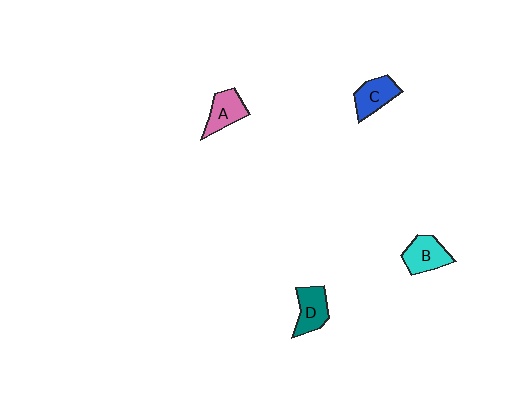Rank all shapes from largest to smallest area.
From largest to smallest: B (cyan), D (teal), C (blue), A (pink).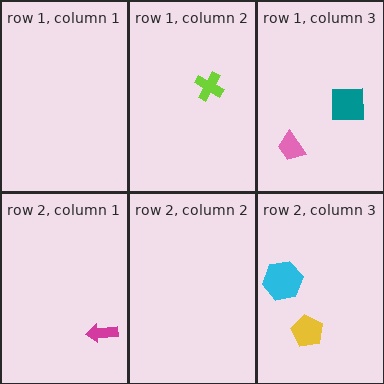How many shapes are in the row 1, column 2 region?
1.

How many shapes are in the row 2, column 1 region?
1.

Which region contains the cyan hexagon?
The row 2, column 3 region.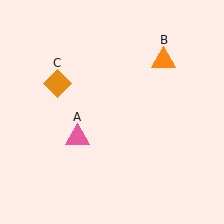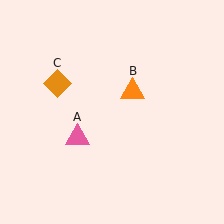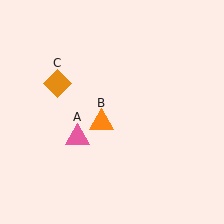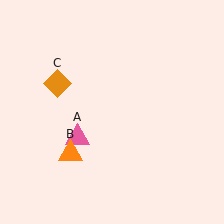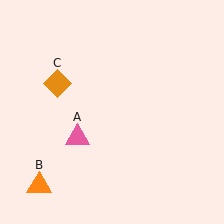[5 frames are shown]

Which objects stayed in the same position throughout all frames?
Pink triangle (object A) and orange diamond (object C) remained stationary.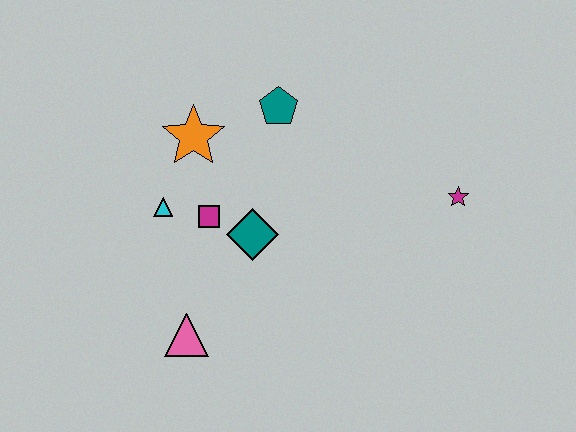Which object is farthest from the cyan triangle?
The magenta star is farthest from the cyan triangle.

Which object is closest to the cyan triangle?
The magenta square is closest to the cyan triangle.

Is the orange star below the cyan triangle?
No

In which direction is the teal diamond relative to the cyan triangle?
The teal diamond is to the right of the cyan triangle.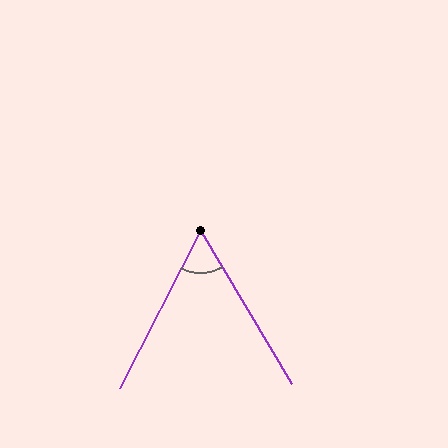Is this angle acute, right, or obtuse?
It is acute.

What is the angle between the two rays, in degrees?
Approximately 58 degrees.